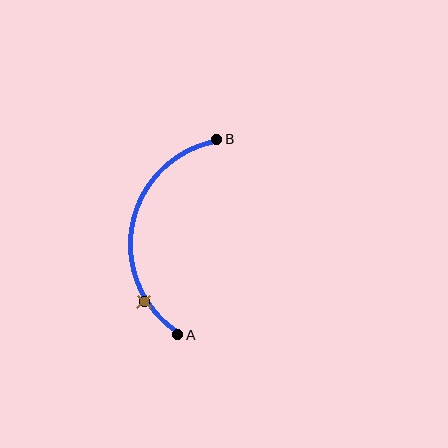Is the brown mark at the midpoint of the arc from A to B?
No. The brown mark lies on the arc but is closer to endpoint A. The arc midpoint would be at the point on the curve equidistant along the arc from both A and B.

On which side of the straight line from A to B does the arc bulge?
The arc bulges to the left of the straight line connecting A and B.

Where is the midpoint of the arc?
The arc midpoint is the point on the curve farthest from the straight line joining A and B. It sits to the left of that line.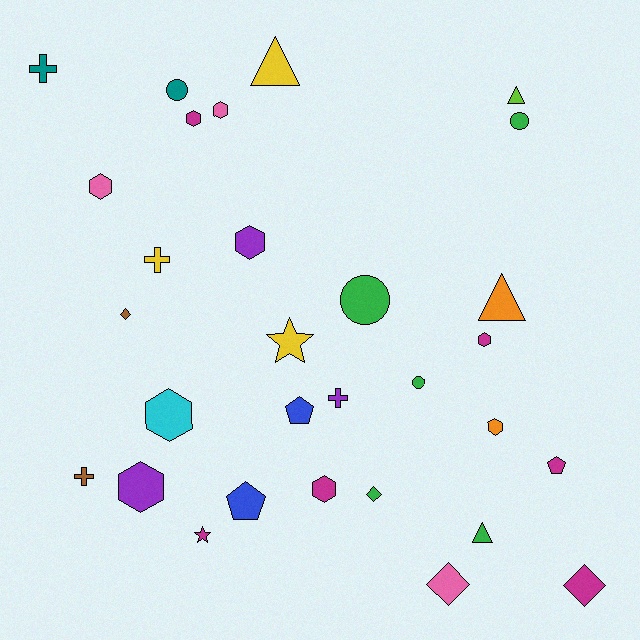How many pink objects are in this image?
There are 3 pink objects.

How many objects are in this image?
There are 30 objects.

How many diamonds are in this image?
There are 4 diamonds.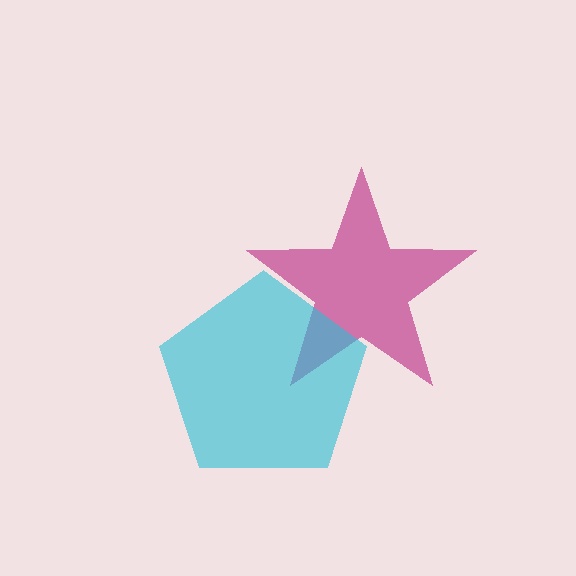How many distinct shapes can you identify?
There are 2 distinct shapes: a magenta star, a cyan pentagon.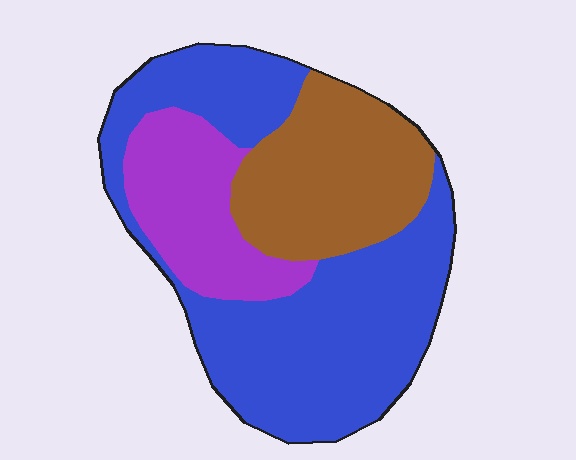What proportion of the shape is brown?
Brown takes up about one quarter (1/4) of the shape.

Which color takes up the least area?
Purple, at roughly 20%.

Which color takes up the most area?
Blue, at roughly 55%.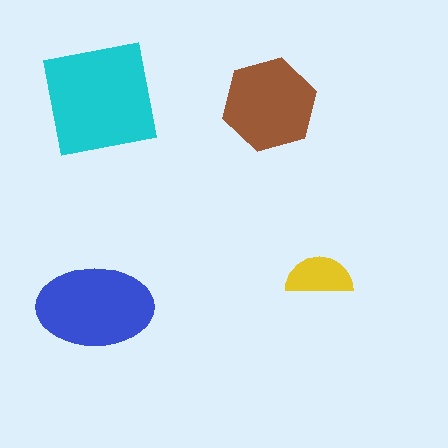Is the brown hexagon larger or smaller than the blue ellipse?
Smaller.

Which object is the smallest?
The yellow semicircle.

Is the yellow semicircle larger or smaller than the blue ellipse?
Smaller.